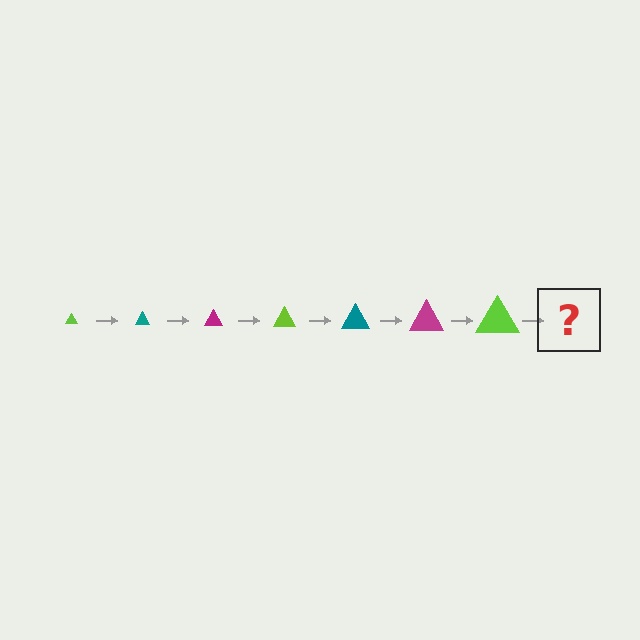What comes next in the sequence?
The next element should be a teal triangle, larger than the previous one.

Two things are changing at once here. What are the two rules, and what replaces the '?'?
The two rules are that the triangle grows larger each step and the color cycles through lime, teal, and magenta. The '?' should be a teal triangle, larger than the previous one.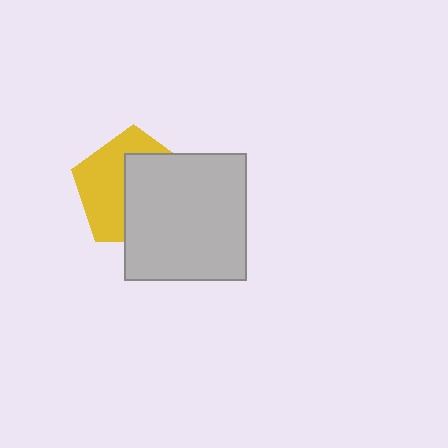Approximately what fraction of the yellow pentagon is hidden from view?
Roughly 53% of the yellow pentagon is hidden behind the light gray rectangle.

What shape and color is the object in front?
The object in front is a light gray rectangle.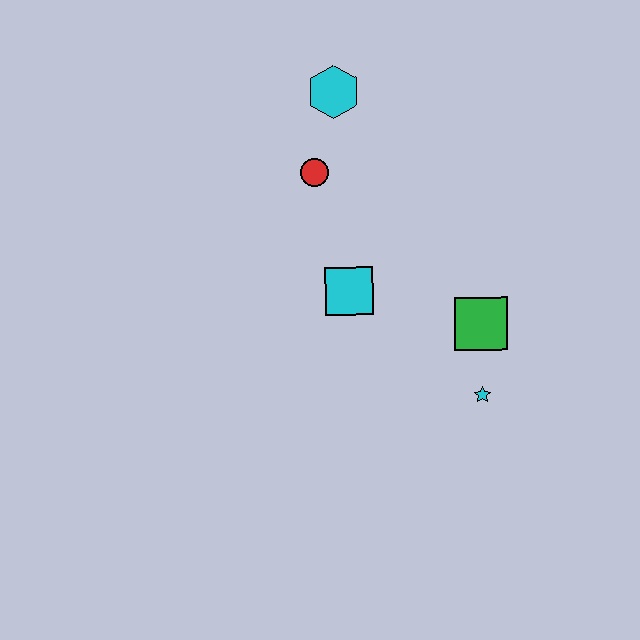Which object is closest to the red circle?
The cyan hexagon is closest to the red circle.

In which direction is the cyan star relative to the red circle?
The cyan star is below the red circle.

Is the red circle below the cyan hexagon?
Yes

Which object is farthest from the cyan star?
The cyan hexagon is farthest from the cyan star.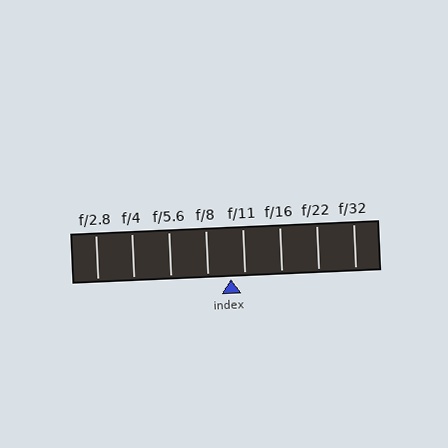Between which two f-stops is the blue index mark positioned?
The index mark is between f/8 and f/11.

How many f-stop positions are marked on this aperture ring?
There are 8 f-stop positions marked.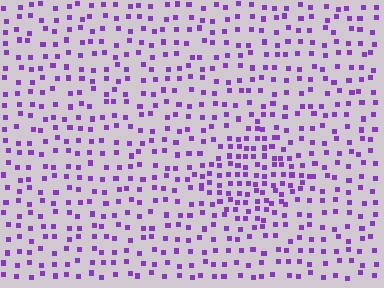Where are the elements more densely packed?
The elements are more densely packed inside the diamond boundary.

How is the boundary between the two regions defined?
The boundary is defined by a change in element density (approximately 1.9x ratio). All elements are the same color, size, and shape.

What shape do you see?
I see a diamond.